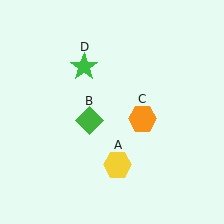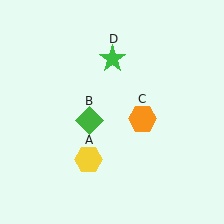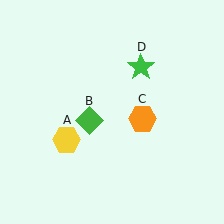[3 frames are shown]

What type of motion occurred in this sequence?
The yellow hexagon (object A), green star (object D) rotated clockwise around the center of the scene.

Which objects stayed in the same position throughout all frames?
Green diamond (object B) and orange hexagon (object C) remained stationary.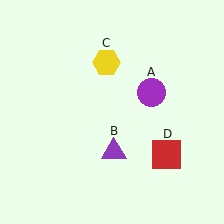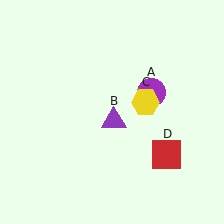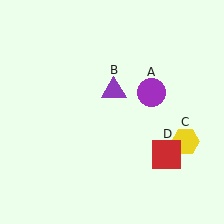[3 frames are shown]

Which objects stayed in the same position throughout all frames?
Purple circle (object A) and red square (object D) remained stationary.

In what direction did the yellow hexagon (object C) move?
The yellow hexagon (object C) moved down and to the right.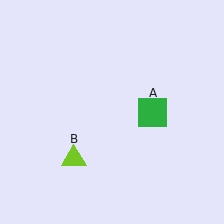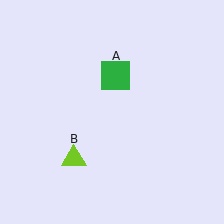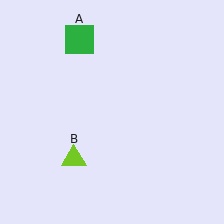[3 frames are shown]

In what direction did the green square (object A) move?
The green square (object A) moved up and to the left.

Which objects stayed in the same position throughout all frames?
Lime triangle (object B) remained stationary.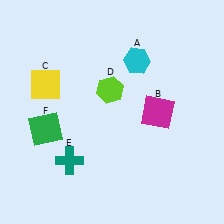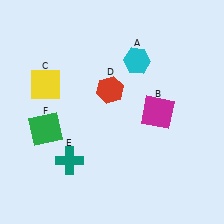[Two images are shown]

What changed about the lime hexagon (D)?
In Image 1, D is lime. In Image 2, it changed to red.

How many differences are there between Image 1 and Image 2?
There is 1 difference between the two images.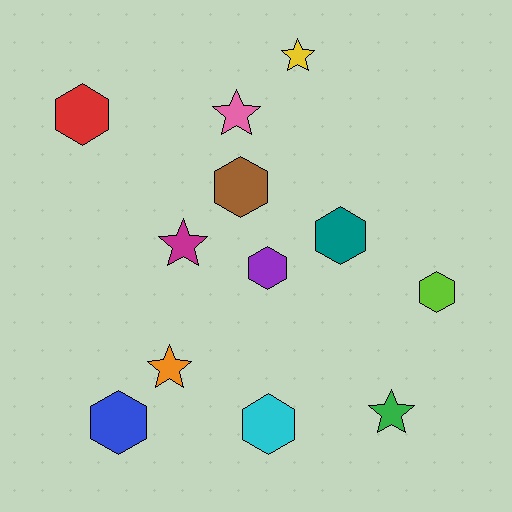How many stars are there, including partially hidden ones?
There are 5 stars.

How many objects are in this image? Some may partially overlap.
There are 12 objects.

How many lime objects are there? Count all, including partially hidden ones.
There is 1 lime object.